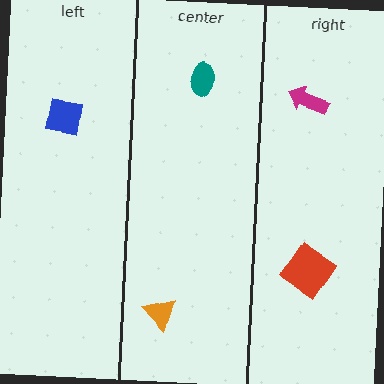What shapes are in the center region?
The teal ellipse, the orange triangle.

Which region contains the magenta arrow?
The right region.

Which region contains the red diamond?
The right region.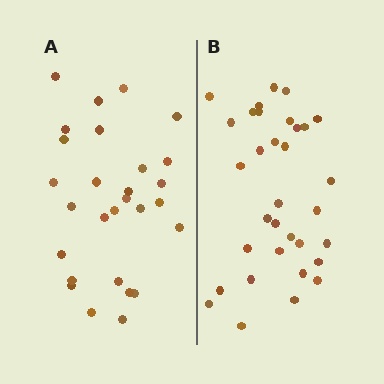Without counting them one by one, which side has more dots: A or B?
Region B (the right region) has more dots.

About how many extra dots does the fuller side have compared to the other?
Region B has about 5 more dots than region A.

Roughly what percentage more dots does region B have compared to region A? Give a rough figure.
About 20% more.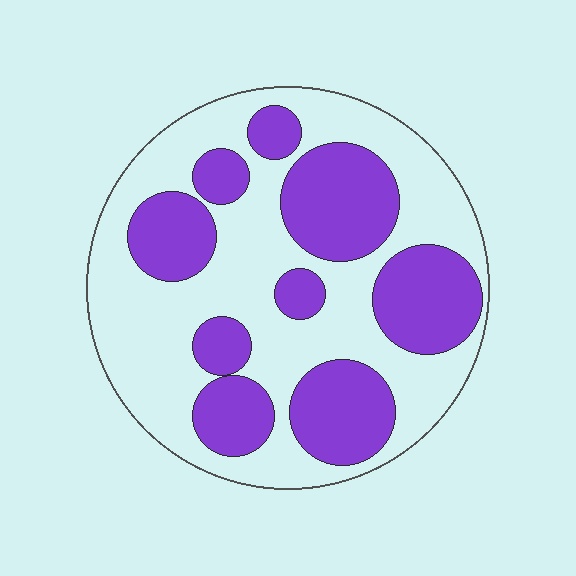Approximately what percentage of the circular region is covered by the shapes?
Approximately 40%.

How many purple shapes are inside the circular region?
9.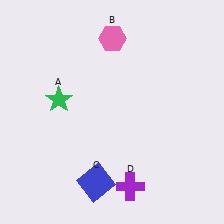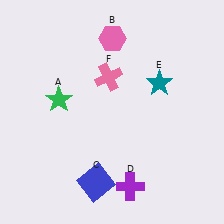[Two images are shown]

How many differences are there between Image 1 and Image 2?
There are 2 differences between the two images.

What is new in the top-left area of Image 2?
A pink cross (F) was added in the top-left area of Image 2.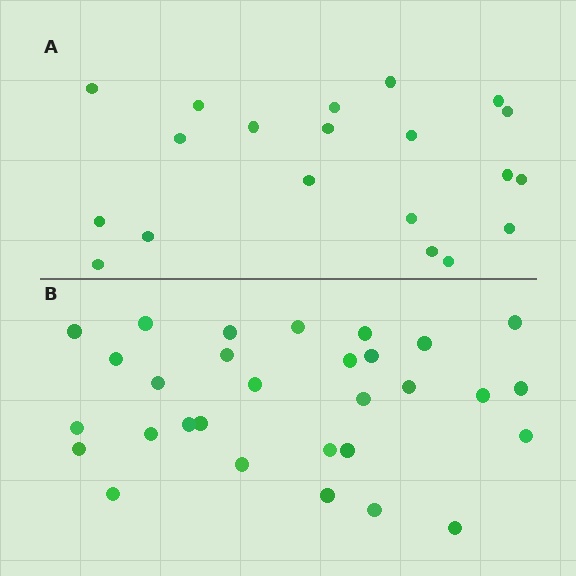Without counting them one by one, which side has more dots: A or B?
Region B (the bottom region) has more dots.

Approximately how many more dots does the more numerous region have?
Region B has roughly 10 or so more dots than region A.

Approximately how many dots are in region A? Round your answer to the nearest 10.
About 20 dots.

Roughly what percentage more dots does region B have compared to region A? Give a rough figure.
About 50% more.